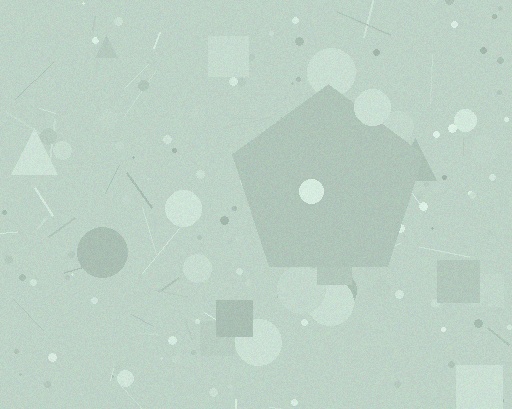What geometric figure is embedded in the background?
A pentagon is embedded in the background.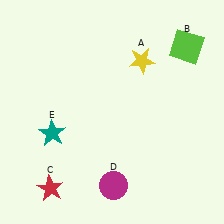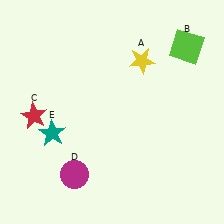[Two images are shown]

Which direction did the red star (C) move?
The red star (C) moved up.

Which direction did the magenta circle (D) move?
The magenta circle (D) moved left.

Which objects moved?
The objects that moved are: the red star (C), the magenta circle (D).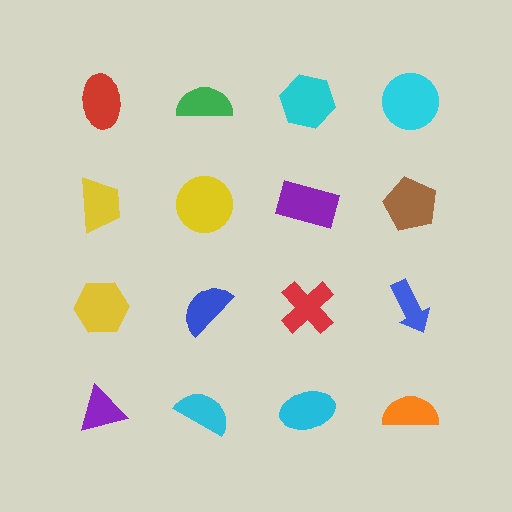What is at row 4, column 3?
A cyan ellipse.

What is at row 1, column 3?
A cyan hexagon.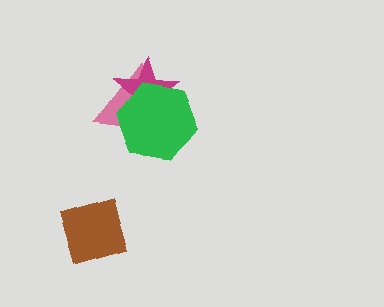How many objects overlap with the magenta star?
2 objects overlap with the magenta star.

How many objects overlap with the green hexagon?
2 objects overlap with the green hexagon.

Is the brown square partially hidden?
No, no other shape covers it.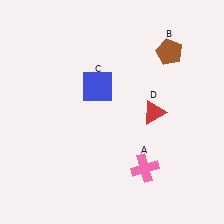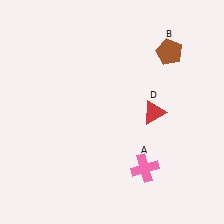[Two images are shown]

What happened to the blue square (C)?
The blue square (C) was removed in Image 2. It was in the top-left area of Image 1.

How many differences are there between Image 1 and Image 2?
There is 1 difference between the two images.